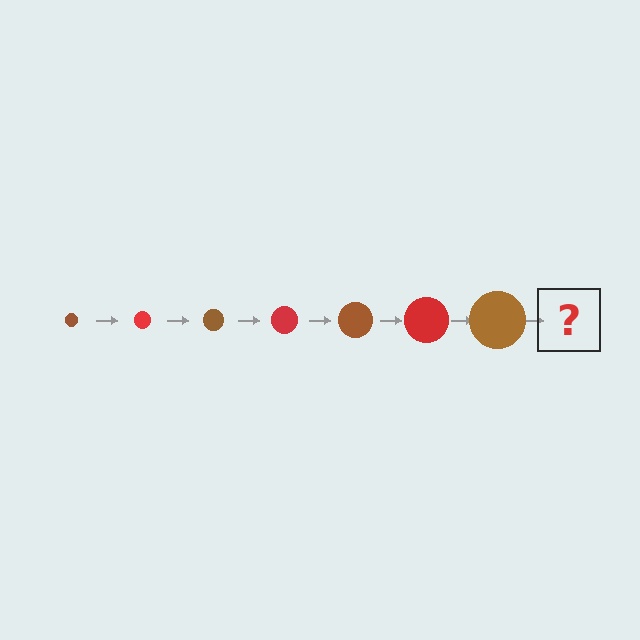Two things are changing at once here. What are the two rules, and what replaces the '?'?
The two rules are that the circle grows larger each step and the color cycles through brown and red. The '?' should be a red circle, larger than the previous one.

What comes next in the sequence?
The next element should be a red circle, larger than the previous one.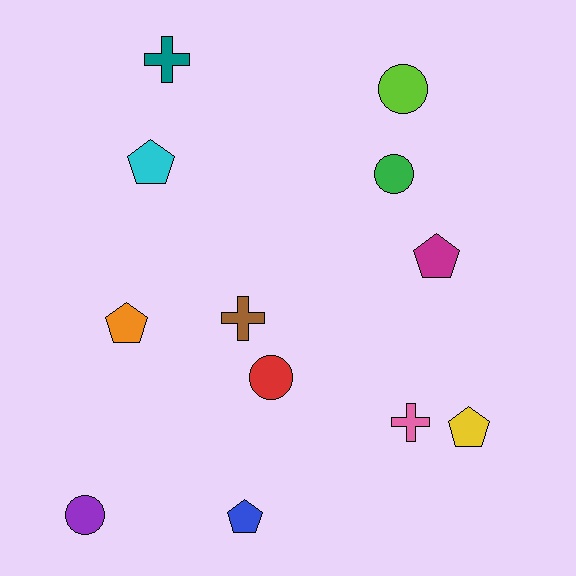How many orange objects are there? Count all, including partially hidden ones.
There is 1 orange object.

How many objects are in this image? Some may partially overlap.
There are 12 objects.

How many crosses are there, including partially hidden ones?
There are 3 crosses.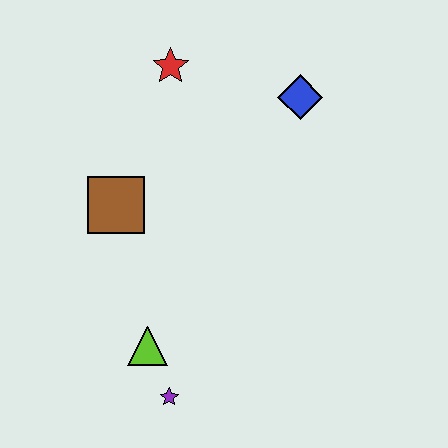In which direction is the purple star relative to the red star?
The purple star is below the red star.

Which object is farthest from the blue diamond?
The purple star is farthest from the blue diamond.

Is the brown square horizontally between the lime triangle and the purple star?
No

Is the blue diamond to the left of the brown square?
No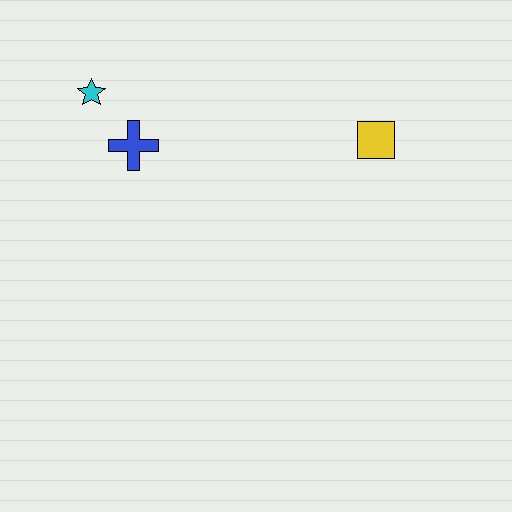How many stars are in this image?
There is 1 star.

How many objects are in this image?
There are 3 objects.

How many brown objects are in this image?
There are no brown objects.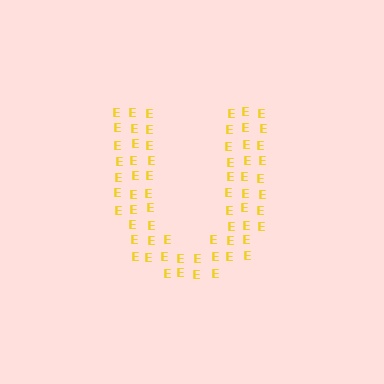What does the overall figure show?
The overall figure shows the letter U.